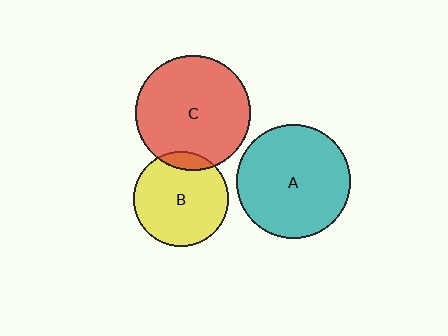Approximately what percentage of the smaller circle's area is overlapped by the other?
Approximately 10%.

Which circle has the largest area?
Circle C (red).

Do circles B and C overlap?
Yes.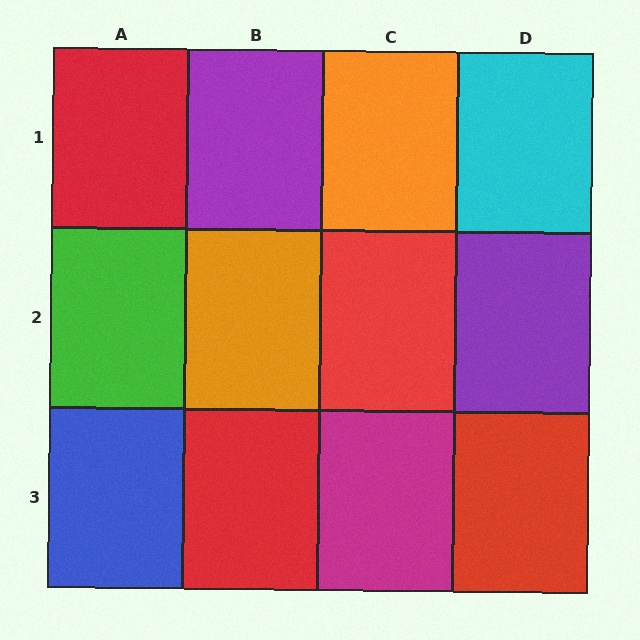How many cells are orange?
2 cells are orange.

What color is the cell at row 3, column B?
Red.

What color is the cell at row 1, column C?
Orange.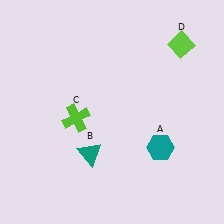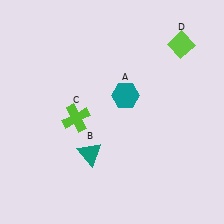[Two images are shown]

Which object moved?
The teal hexagon (A) moved up.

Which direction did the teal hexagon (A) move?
The teal hexagon (A) moved up.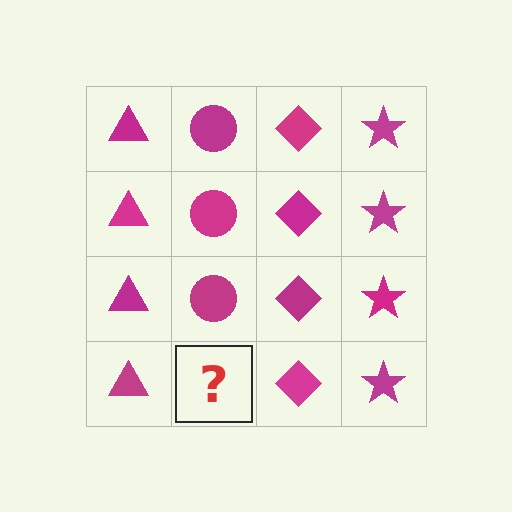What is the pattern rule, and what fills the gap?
The rule is that each column has a consistent shape. The gap should be filled with a magenta circle.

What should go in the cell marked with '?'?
The missing cell should contain a magenta circle.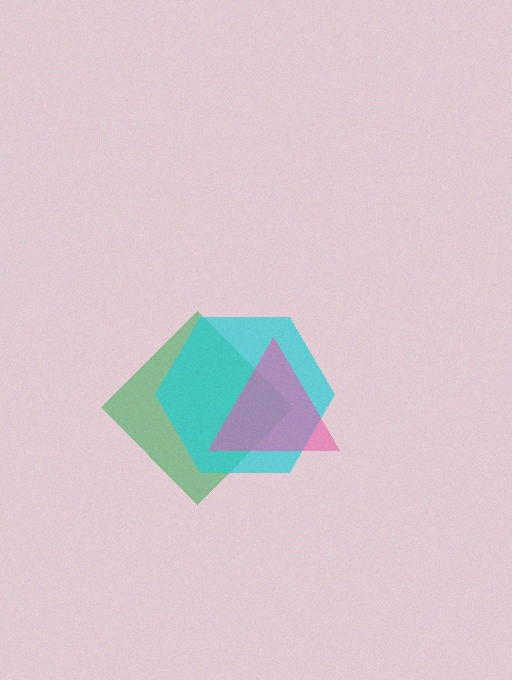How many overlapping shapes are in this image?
There are 3 overlapping shapes in the image.